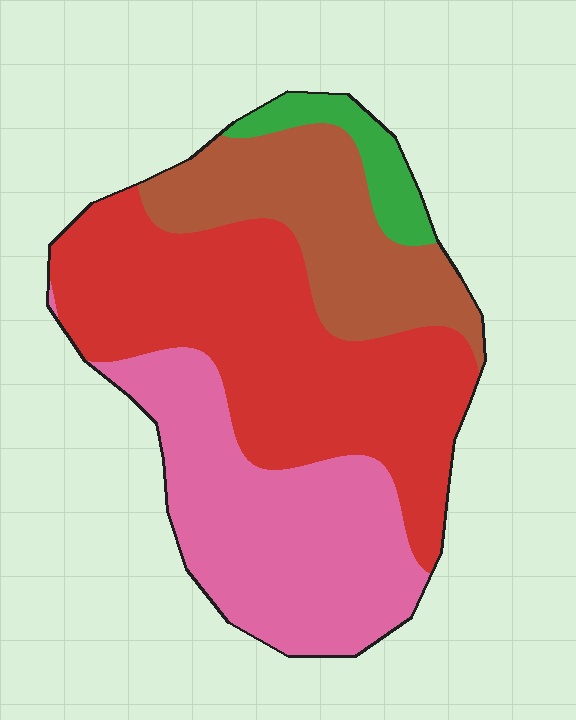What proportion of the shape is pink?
Pink takes up about one third (1/3) of the shape.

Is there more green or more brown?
Brown.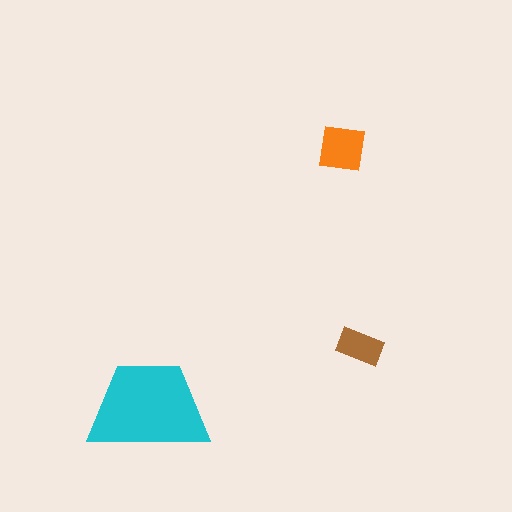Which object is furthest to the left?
The cyan trapezoid is leftmost.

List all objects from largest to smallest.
The cyan trapezoid, the orange square, the brown rectangle.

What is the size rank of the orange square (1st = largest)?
2nd.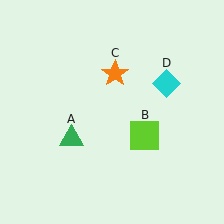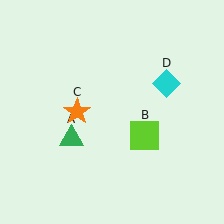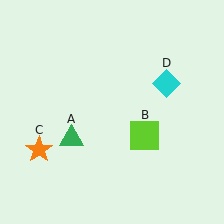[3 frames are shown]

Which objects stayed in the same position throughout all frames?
Green triangle (object A) and lime square (object B) and cyan diamond (object D) remained stationary.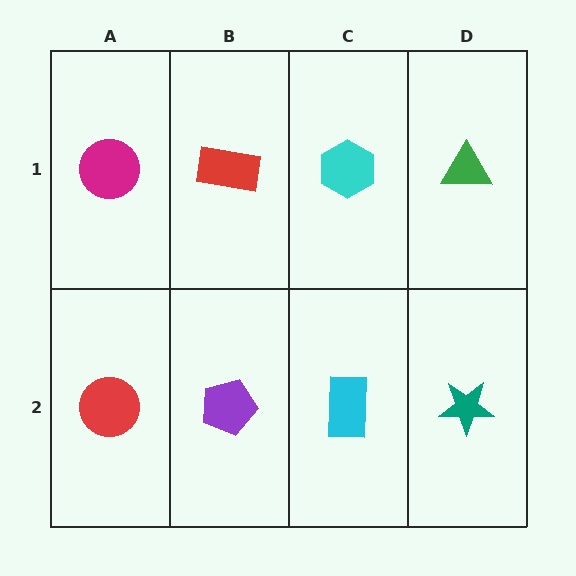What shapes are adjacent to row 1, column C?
A cyan rectangle (row 2, column C), a red rectangle (row 1, column B), a green triangle (row 1, column D).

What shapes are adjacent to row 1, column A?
A red circle (row 2, column A), a red rectangle (row 1, column B).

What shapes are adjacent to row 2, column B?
A red rectangle (row 1, column B), a red circle (row 2, column A), a cyan rectangle (row 2, column C).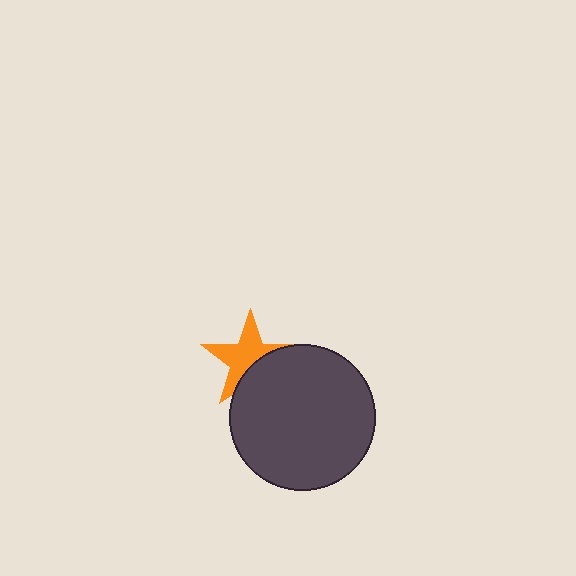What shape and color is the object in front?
The object in front is a dark gray circle.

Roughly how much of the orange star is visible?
About half of it is visible (roughly 61%).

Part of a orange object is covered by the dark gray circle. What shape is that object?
It is a star.